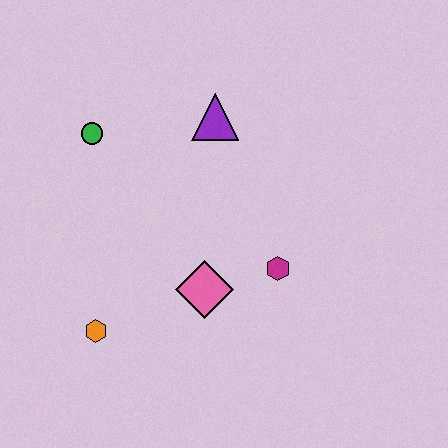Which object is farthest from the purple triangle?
The orange hexagon is farthest from the purple triangle.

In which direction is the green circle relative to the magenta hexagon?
The green circle is to the left of the magenta hexagon.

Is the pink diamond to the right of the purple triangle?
No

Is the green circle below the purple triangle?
Yes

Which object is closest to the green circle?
The purple triangle is closest to the green circle.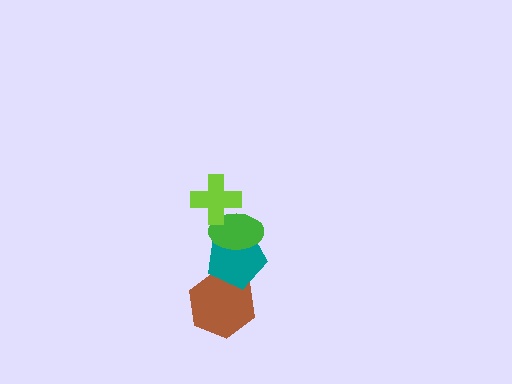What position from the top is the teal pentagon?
The teal pentagon is 3rd from the top.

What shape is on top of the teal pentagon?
The green ellipse is on top of the teal pentagon.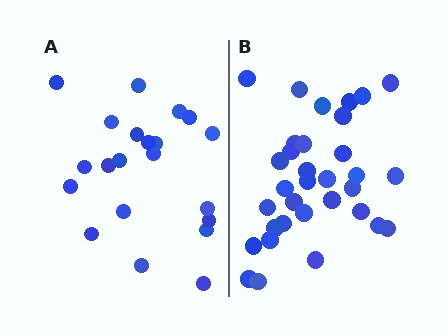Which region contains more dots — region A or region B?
Region B (the right region) has more dots.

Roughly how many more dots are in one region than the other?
Region B has roughly 12 or so more dots than region A.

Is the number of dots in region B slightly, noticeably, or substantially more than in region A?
Region B has substantially more. The ratio is roughly 1.6 to 1.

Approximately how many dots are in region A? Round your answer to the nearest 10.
About 20 dots. (The exact count is 21, which rounds to 20.)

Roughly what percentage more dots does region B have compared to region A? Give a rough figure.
About 55% more.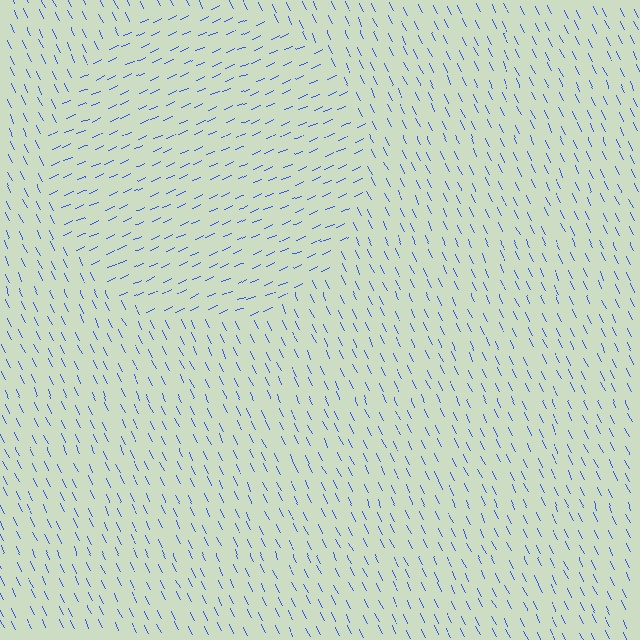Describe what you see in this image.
The image is filled with small blue line segments. A circle region in the image has lines oriented differently from the surrounding lines, creating a visible texture boundary.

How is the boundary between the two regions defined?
The boundary is defined purely by a change in line orientation (approximately 88 degrees difference). All lines are the same color and thickness.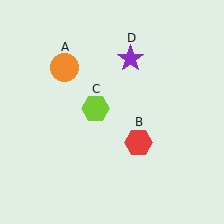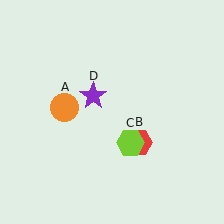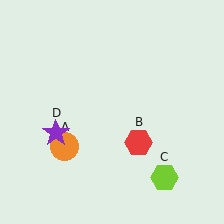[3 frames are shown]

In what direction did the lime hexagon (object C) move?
The lime hexagon (object C) moved down and to the right.